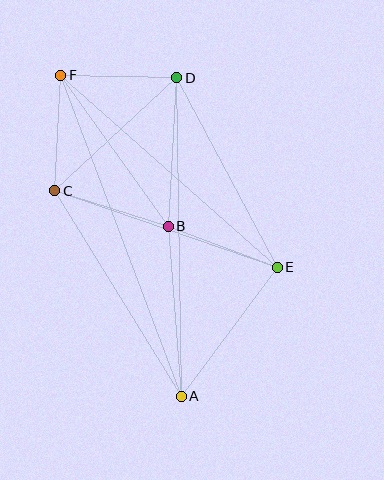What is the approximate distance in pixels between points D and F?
The distance between D and F is approximately 116 pixels.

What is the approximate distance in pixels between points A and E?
The distance between A and E is approximately 161 pixels.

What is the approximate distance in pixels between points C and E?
The distance between C and E is approximately 235 pixels.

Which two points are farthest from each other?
Points A and F are farthest from each other.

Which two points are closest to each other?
Points C and F are closest to each other.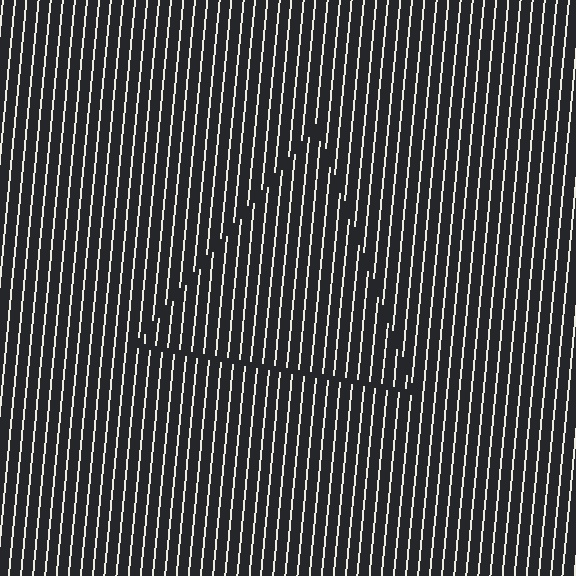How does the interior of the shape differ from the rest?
The interior of the shape contains the same grating, shifted by half a period — the contour is defined by the phase discontinuity where line-ends from the inner and outer gratings abut.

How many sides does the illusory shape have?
3 sides — the line-ends trace a triangle.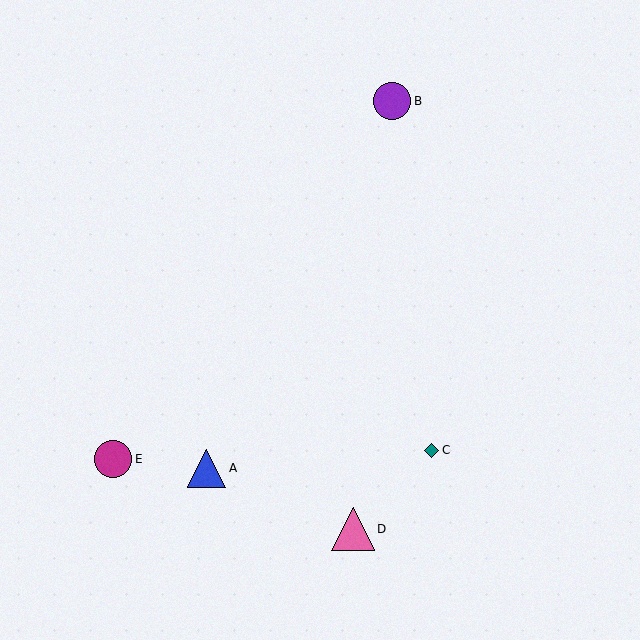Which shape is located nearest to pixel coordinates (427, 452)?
The teal diamond (labeled C) at (431, 450) is nearest to that location.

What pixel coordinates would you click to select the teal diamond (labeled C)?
Click at (431, 450) to select the teal diamond C.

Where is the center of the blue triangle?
The center of the blue triangle is at (206, 468).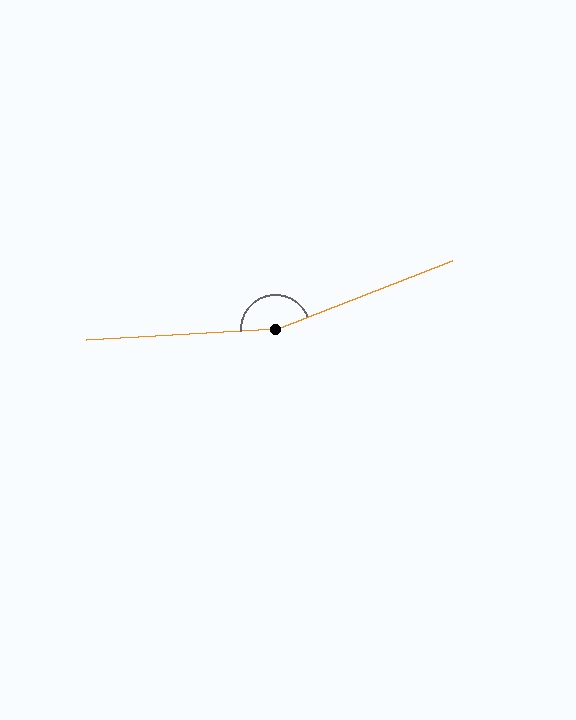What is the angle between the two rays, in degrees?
Approximately 162 degrees.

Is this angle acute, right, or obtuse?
It is obtuse.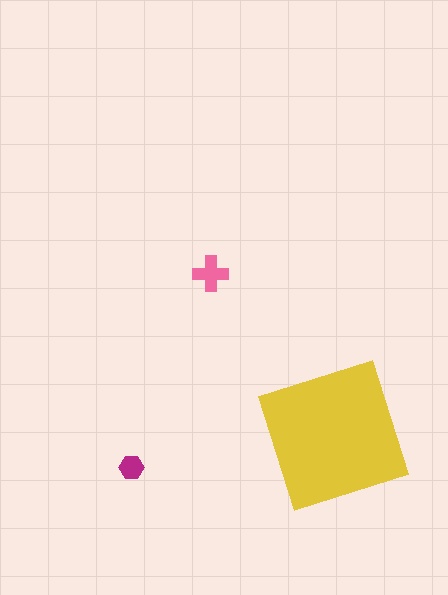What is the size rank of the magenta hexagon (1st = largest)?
3rd.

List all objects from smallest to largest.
The magenta hexagon, the pink cross, the yellow square.